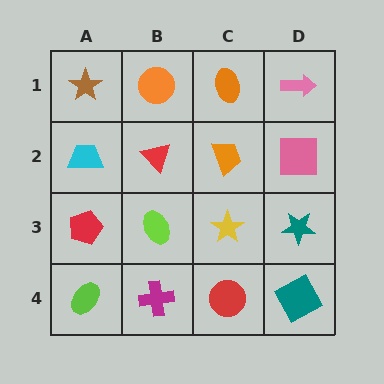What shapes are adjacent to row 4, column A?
A red pentagon (row 3, column A), a magenta cross (row 4, column B).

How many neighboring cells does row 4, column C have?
3.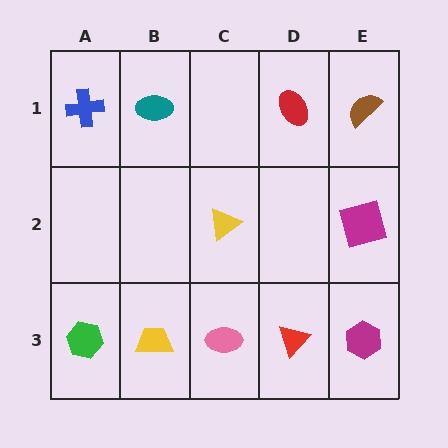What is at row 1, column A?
A blue cross.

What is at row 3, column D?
A red triangle.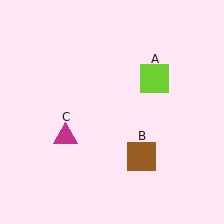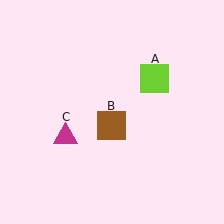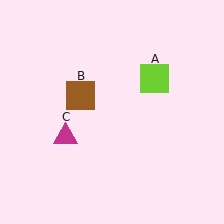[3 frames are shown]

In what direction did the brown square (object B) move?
The brown square (object B) moved up and to the left.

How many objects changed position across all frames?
1 object changed position: brown square (object B).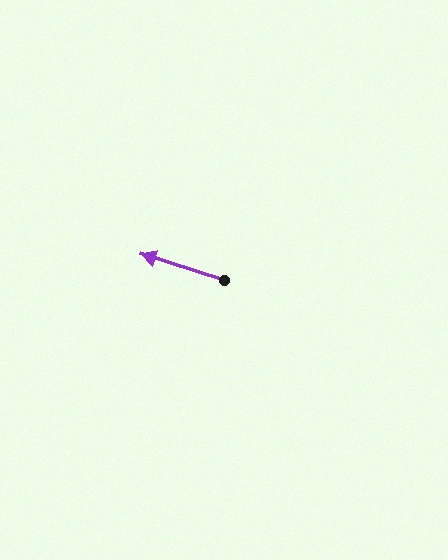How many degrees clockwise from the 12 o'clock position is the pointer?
Approximately 287 degrees.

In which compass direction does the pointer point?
West.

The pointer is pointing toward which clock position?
Roughly 10 o'clock.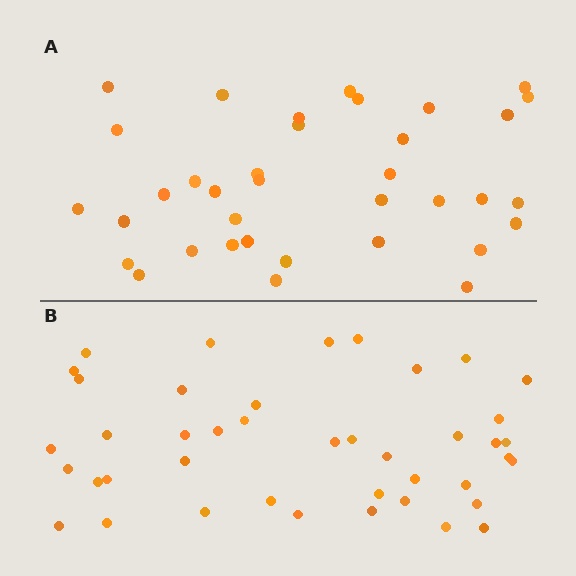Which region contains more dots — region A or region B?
Region B (the bottom region) has more dots.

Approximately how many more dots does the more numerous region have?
Region B has about 6 more dots than region A.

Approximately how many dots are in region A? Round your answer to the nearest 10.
About 40 dots. (The exact count is 36, which rounds to 40.)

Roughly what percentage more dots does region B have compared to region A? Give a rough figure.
About 15% more.